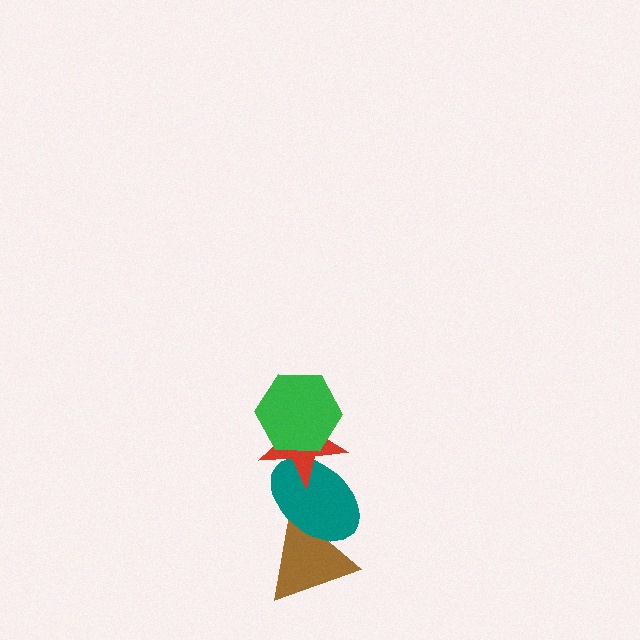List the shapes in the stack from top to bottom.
From top to bottom: the green hexagon, the red star, the teal ellipse, the brown triangle.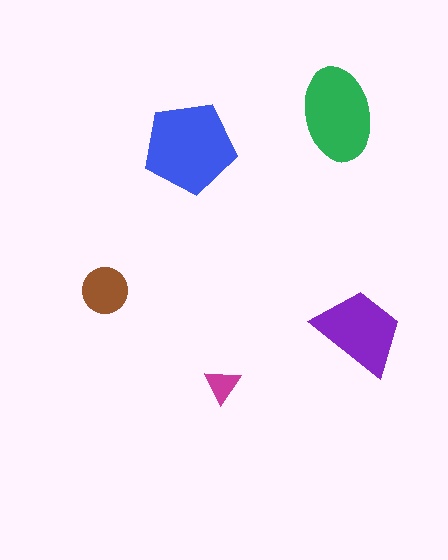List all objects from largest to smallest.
The blue pentagon, the green ellipse, the purple trapezoid, the brown circle, the magenta triangle.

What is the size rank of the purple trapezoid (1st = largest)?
3rd.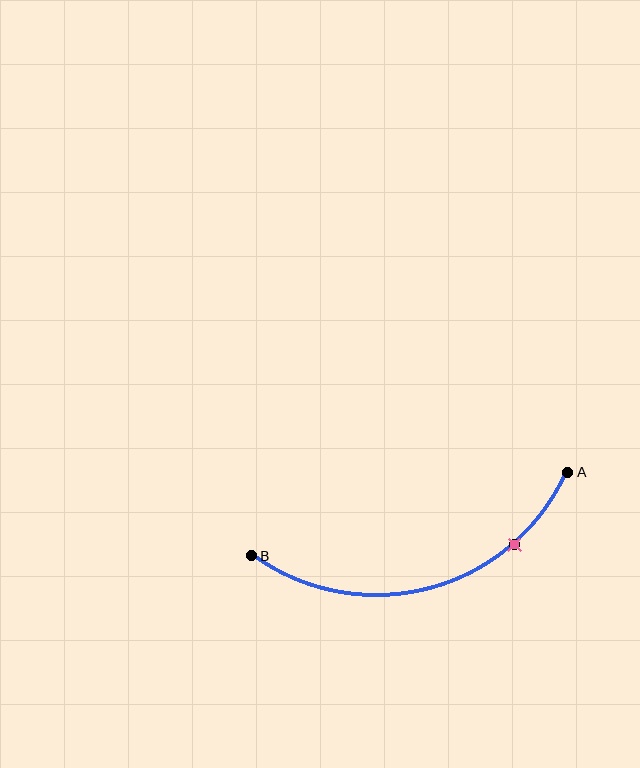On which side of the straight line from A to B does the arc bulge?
The arc bulges below the straight line connecting A and B.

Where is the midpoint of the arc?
The arc midpoint is the point on the curve farthest from the straight line joining A and B. It sits below that line.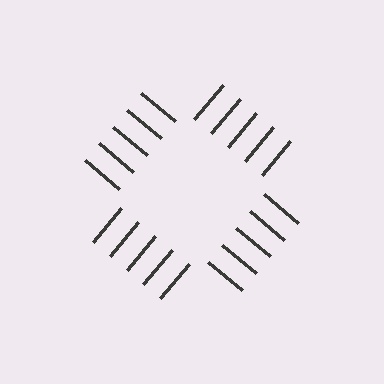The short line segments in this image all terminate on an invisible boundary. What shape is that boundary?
An illusory square — the line segments terminate on its edges but no continuous stroke is drawn.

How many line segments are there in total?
20 — 5 along each of the 4 edges.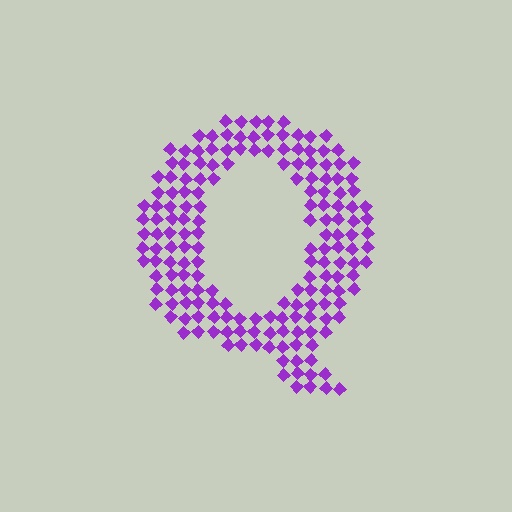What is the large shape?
The large shape is the letter Q.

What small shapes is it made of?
It is made of small diamonds.